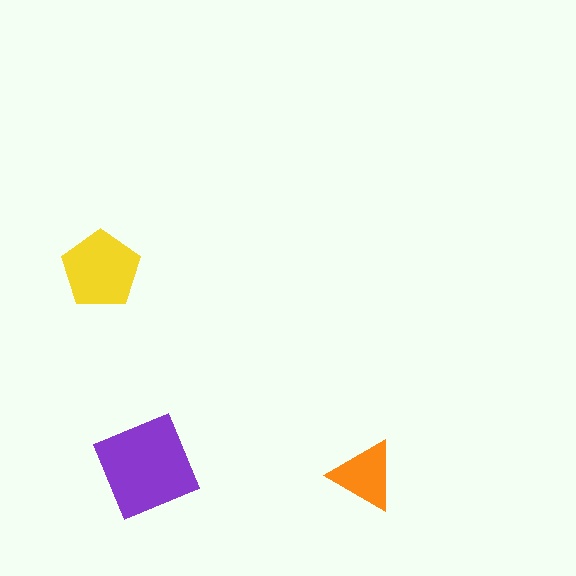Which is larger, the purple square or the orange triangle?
The purple square.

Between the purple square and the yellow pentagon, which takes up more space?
The purple square.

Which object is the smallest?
The orange triangle.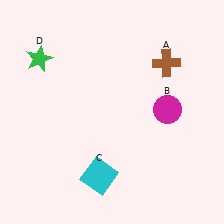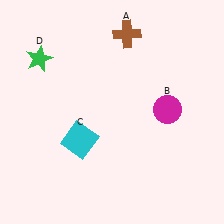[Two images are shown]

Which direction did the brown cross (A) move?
The brown cross (A) moved left.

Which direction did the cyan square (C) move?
The cyan square (C) moved up.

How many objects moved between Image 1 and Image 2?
2 objects moved between the two images.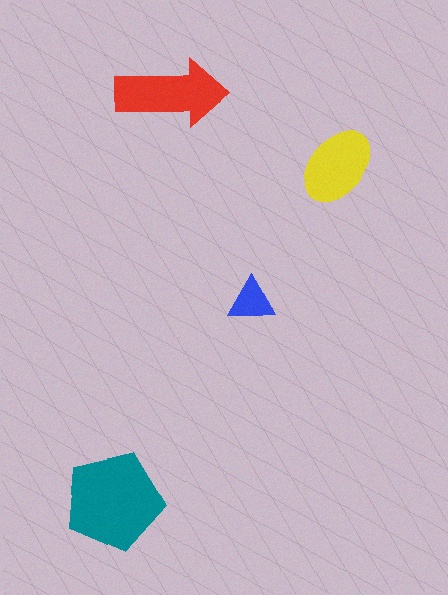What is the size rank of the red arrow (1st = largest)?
2nd.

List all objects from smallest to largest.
The blue triangle, the yellow ellipse, the red arrow, the teal pentagon.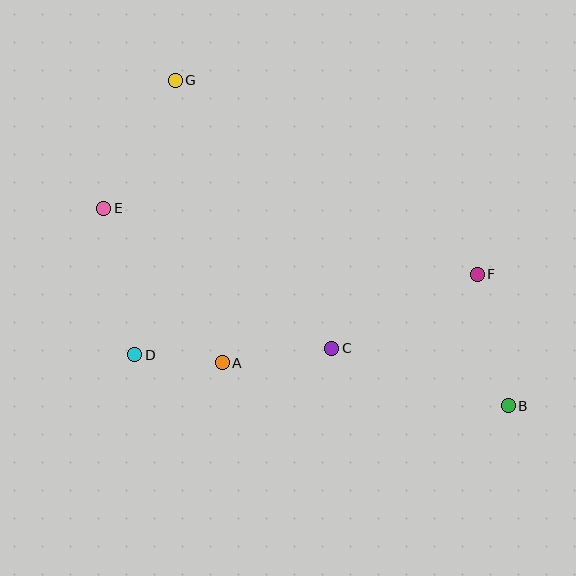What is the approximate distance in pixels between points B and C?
The distance between B and C is approximately 186 pixels.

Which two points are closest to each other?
Points A and D are closest to each other.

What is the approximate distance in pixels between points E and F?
The distance between E and F is approximately 380 pixels.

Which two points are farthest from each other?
Points B and G are farthest from each other.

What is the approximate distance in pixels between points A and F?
The distance between A and F is approximately 270 pixels.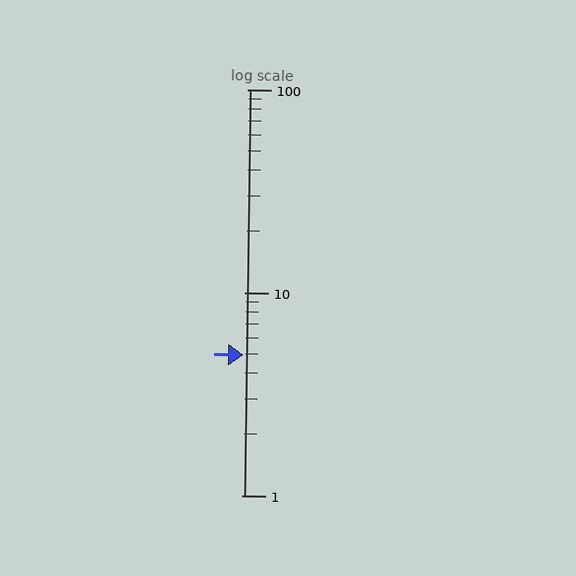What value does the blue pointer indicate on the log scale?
The pointer indicates approximately 4.9.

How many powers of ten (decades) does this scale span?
The scale spans 2 decades, from 1 to 100.